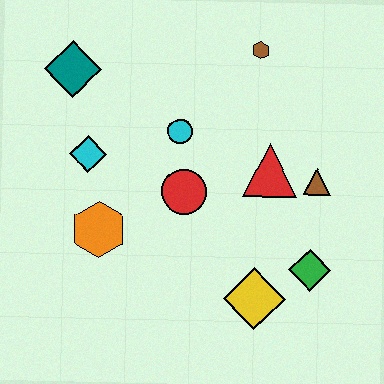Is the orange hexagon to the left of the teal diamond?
No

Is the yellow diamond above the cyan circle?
No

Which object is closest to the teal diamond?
The cyan diamond is closest to the teal diamond.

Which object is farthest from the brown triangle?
The teal diamond is farthest from the brown triangle.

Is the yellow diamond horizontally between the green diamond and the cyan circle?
Yes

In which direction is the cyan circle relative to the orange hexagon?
The cyan circle is above the orange hexagon.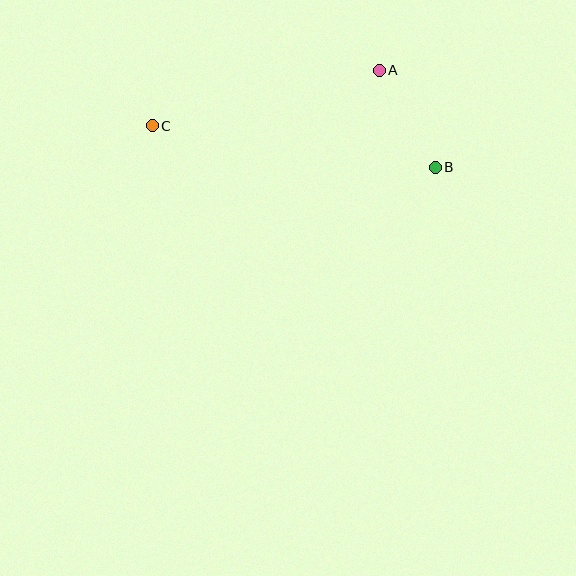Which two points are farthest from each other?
Points B and C are farthest from each other.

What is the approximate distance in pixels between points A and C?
The distance between A and C is approximately 234 pixels.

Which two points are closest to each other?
Points A and B are closest to each other.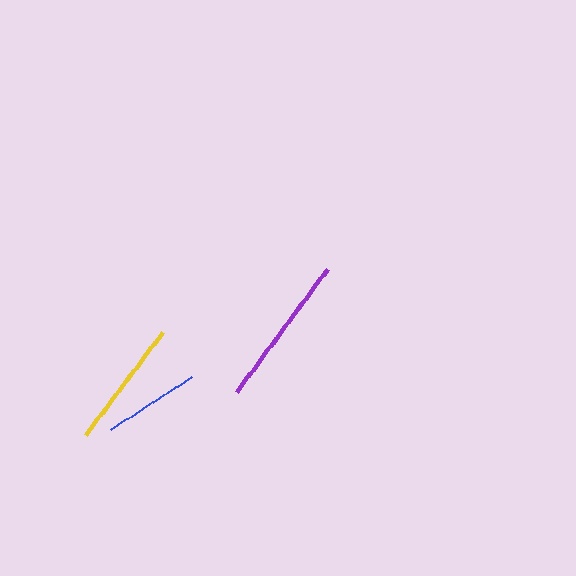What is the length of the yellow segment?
The yellow segment is approximately 129 pixels long.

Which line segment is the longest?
The purple line is the longest at approximately 153 pixels.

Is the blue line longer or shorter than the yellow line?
The yellow line is longer than the blue line.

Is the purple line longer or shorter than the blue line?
The purple line is longer than the blue line.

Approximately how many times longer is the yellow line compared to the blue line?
The yellow line is approximately 1.3 times the length of the blue line.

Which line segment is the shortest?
The blue line is the shortest at approximately 97 pixels.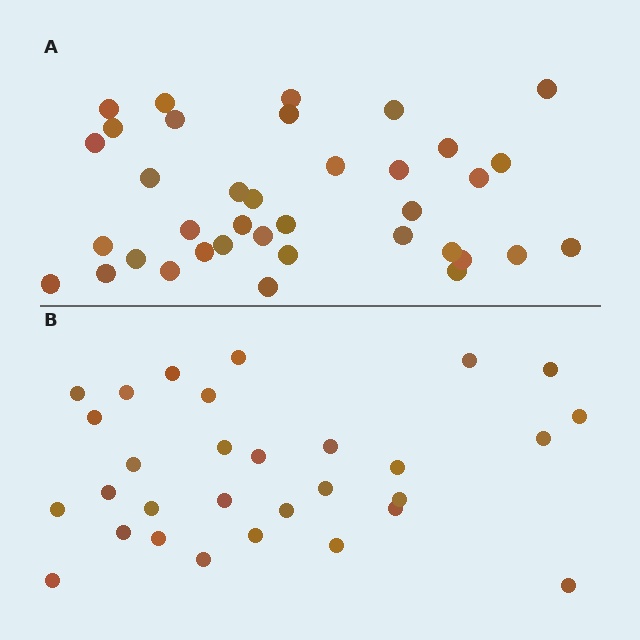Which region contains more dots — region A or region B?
Region A (the top region) has more dots.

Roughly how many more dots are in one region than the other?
Region A has roughly 8 or so more dots than region B.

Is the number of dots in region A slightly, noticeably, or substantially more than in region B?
Region A has only slightly more — the two regions are fairly close. The ratio is roughly 1.2 to 1.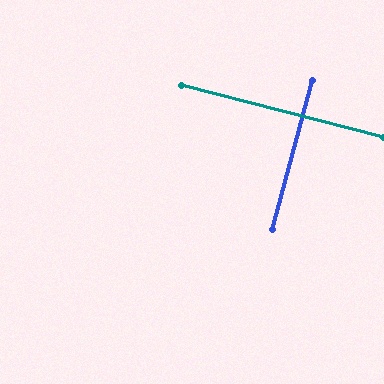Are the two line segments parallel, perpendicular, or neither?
Perpendicular — they meet at approximately 89°.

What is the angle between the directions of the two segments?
Approximately 89 degrees.